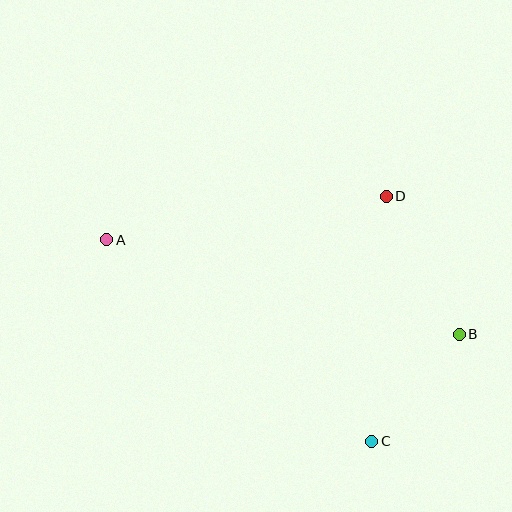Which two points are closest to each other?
Points B and C are closest to each other.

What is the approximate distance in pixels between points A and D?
The distance between A and D is approximately 283 pixels.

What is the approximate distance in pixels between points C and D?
The distance between C and D is approximately 245 pixels.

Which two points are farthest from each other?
Points A and B are farthest from each other.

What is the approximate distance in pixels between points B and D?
The distance between B and D is approximately 156 pixels.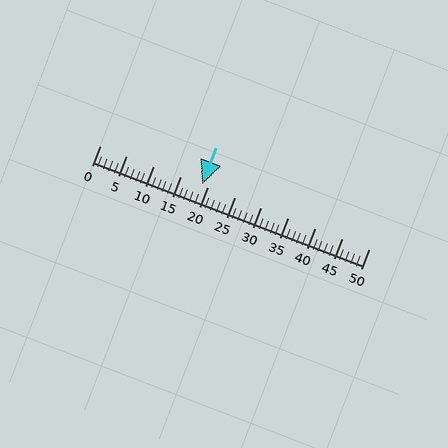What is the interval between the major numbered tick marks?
The major tick marks are spaced 5 units apart.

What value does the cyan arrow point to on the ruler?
The cyan arrow points to approximately 19.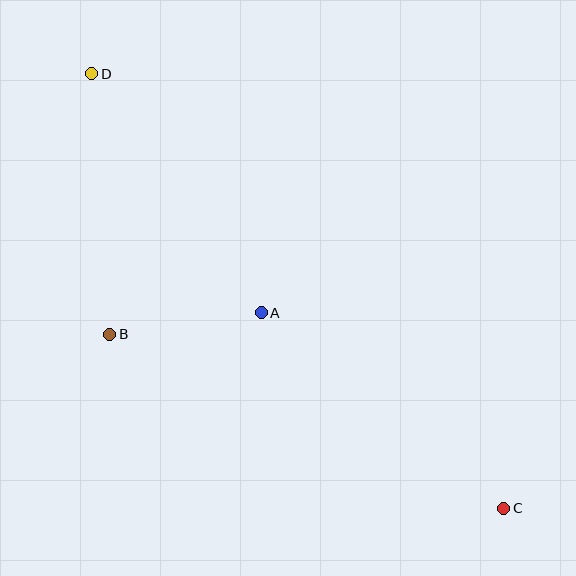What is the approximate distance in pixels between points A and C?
The distance between A and C is approximately 312 pixels.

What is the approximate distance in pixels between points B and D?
The distance between B and D is approximately 261 pixels.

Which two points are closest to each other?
Points A and B are closest to each other.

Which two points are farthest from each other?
Points C and D are farthest from each other.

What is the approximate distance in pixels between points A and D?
The distance between A and D is approximately 293 pixels.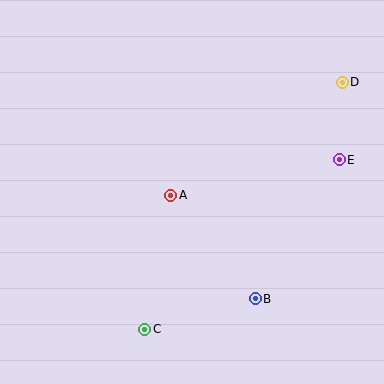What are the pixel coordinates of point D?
Point D is at (342, 82).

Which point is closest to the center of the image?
Point A at (171, 195) is closest to the center.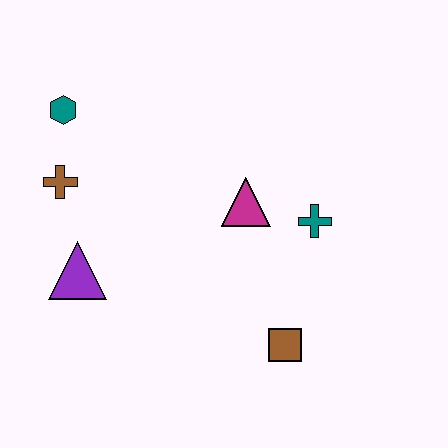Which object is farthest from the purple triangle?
The teal cross is farthest from the purple triangle.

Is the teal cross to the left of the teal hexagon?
No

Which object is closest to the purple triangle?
The brown cross is closest to the purple triangle.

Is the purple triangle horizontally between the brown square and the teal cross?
No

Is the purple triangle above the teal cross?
No